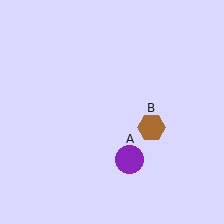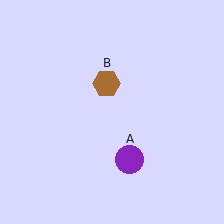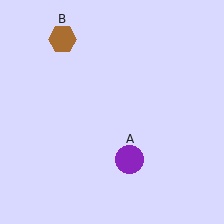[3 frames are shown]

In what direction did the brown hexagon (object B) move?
The brown hexagon (object B) moved up and to the left.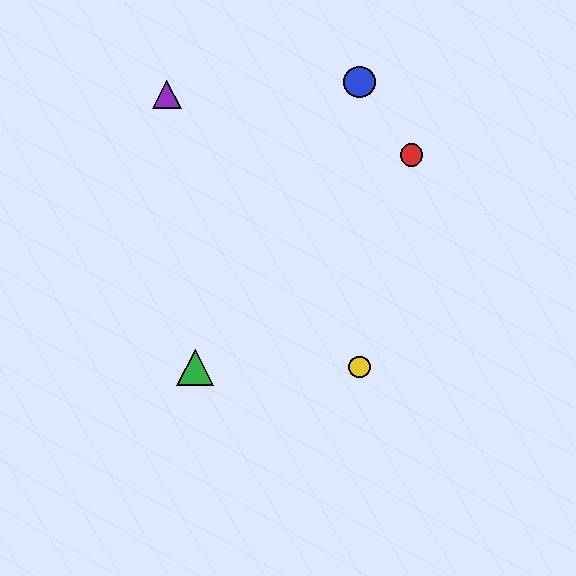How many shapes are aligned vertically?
2 shapes (the blue circle, the yellow circle) are aligned vertically.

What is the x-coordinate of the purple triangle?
The purple triangle is at x≈167.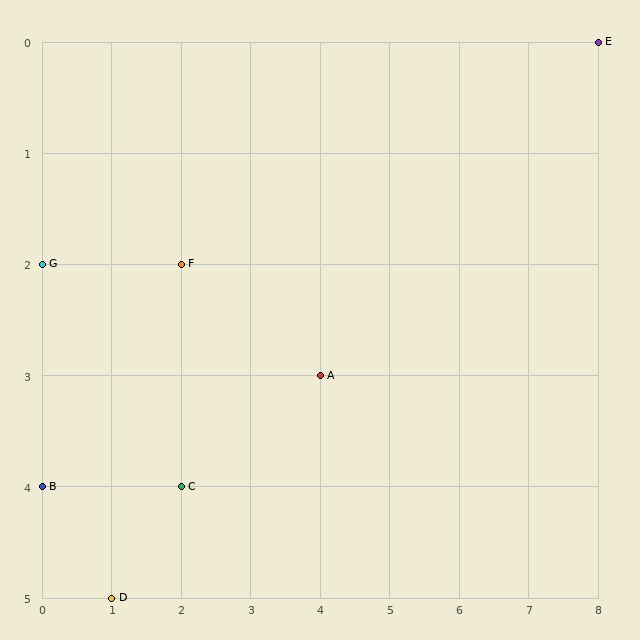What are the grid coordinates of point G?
Point G is at grid coordinates (0, 2).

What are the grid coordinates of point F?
Point F is at grid coordinates (2, 2).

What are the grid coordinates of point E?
Point E is at grid coordinates (8, 0).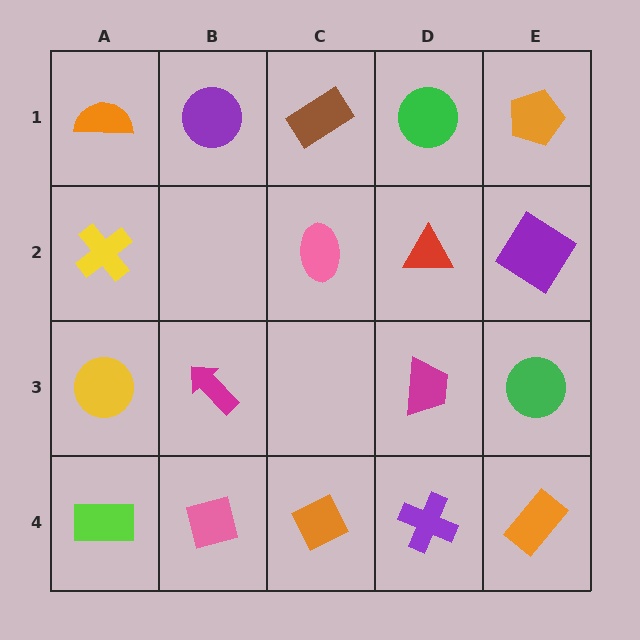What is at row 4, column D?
A purple cross.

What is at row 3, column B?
A magenta arrow.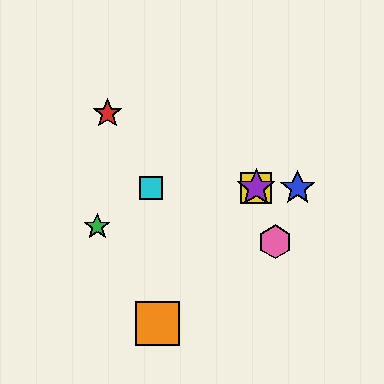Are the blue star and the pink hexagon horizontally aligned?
No, the blue star is at y≈188 and the pink hexagon is at y≈242.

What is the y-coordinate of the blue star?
The blue star is at y≈188.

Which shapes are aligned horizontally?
The blue star, the yellow square, the purple star, the cyan square are aligned horizontally.